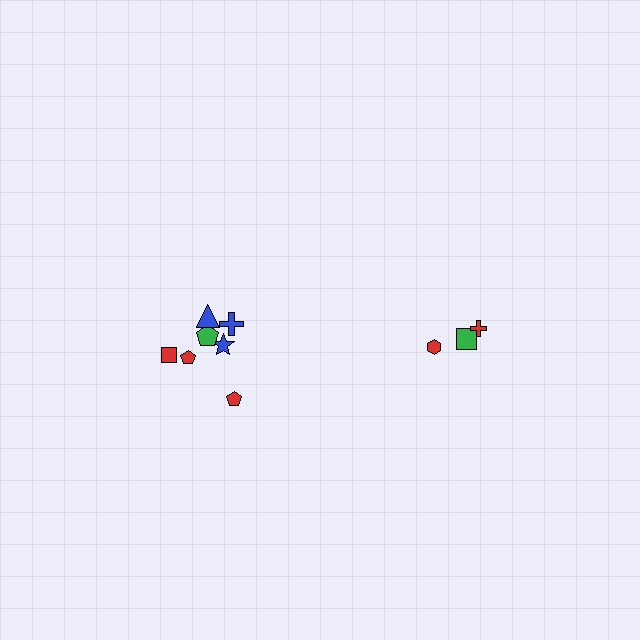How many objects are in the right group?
There are 3 objects.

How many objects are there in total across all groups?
There are 10 objects.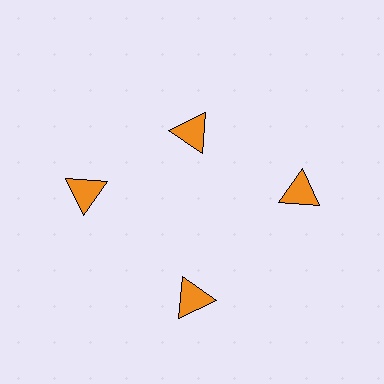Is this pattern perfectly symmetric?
No. The 4 orange triangles are arranged in a ring, but one element near the 12 o'clock position is pulled inward toward the center, breaking the 4-fold rotational symmetry.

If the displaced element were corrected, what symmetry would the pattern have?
It would have 4-fold rotational symmetry — the pattern would map onto itself every 90 degrees.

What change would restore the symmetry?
The symmetry would be restored by moving it outward, back onto the ring so that all 4 triangles sit at equal angles and equal distance from the center.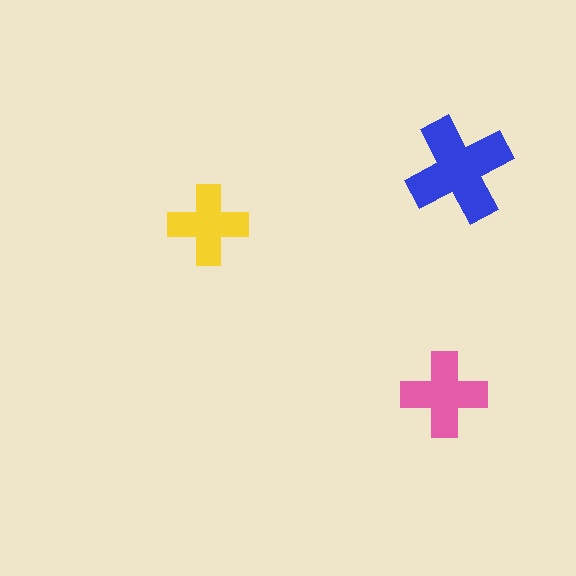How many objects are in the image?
There are 3 objects in the image.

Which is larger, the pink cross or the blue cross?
The blue one.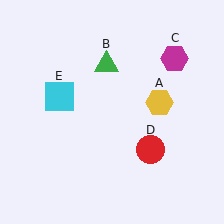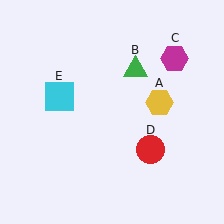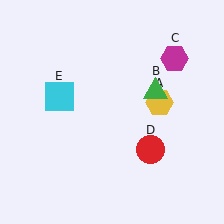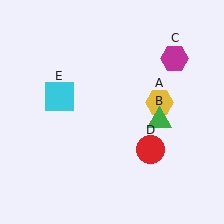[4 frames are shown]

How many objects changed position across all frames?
1 object changed position: green triangle (object B).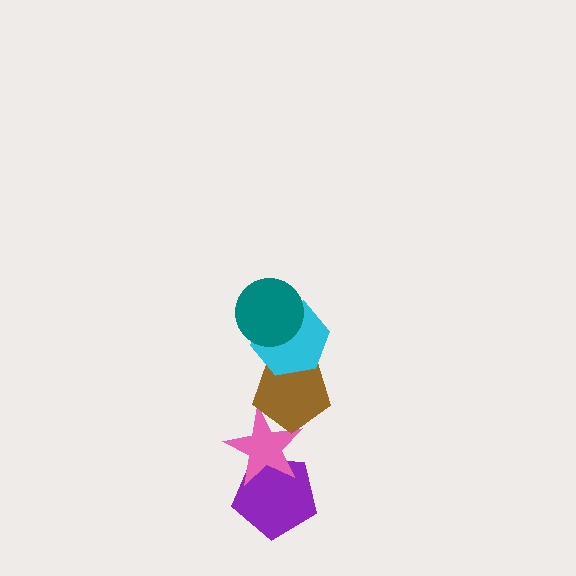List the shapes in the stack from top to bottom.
From top to bottom: the teal circle, the cyan hexagon, the brown pentagon, the pink star, the purple pentagon.